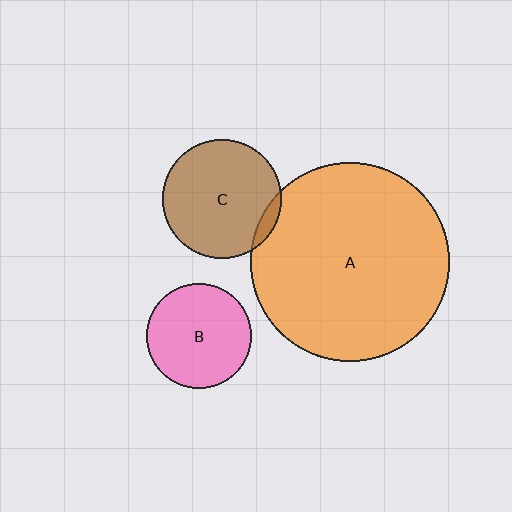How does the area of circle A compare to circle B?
Approximately 3.5 times.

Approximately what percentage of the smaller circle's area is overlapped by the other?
Approximately 5%.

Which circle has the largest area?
Circle A (orange).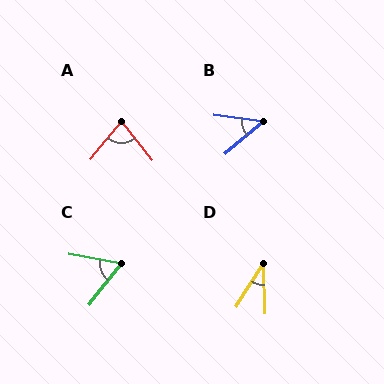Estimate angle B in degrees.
Approximately 48 degrees.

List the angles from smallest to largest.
D (34°), B (48°), C (62°), A (77°).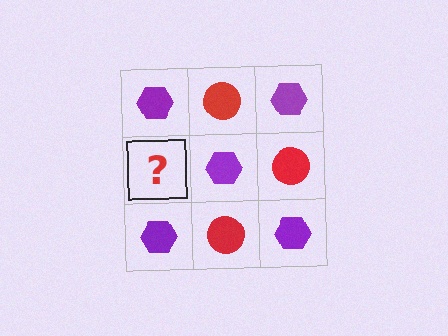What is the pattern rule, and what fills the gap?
The rule is that it alternates purple hexagon and red circle in a checkerboard pattern. The gap should be filled with a red circle.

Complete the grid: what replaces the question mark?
The question mark should be replaced with a red circle.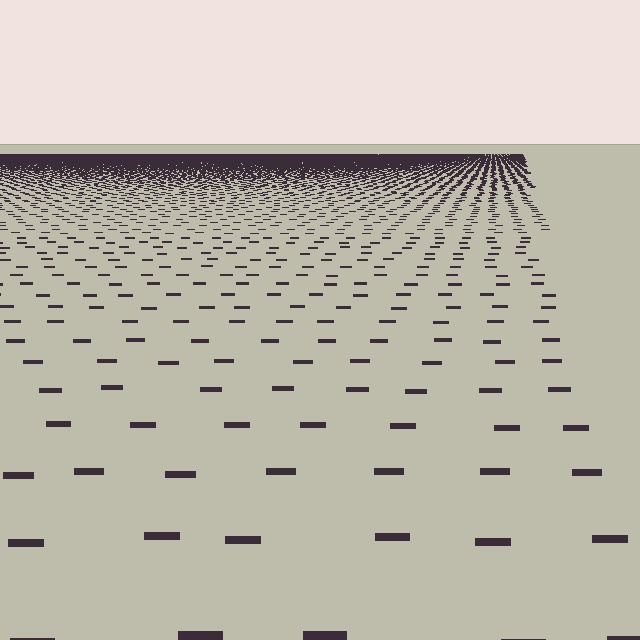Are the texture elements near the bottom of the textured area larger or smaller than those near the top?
Larger. Near the bottom, elements are closer to the viewer and appear at a bigger on-screen size.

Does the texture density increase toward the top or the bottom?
Density increases toward the top.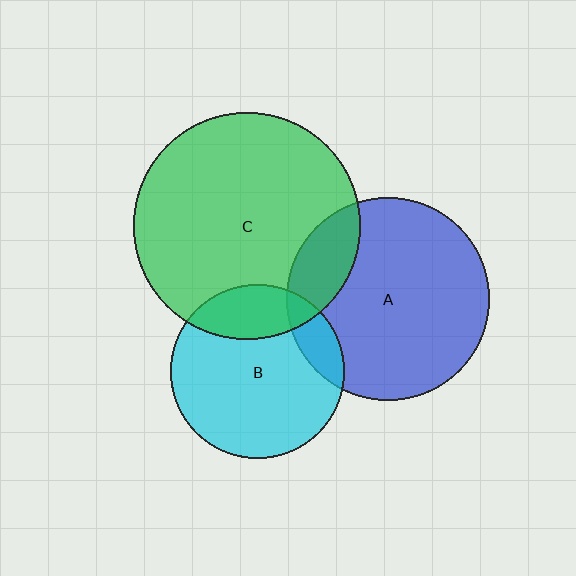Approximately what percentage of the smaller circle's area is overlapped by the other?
Approximately 15%.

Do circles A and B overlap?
Yes.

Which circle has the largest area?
Circle C (green).